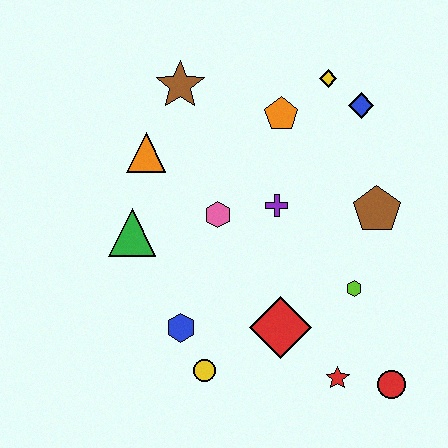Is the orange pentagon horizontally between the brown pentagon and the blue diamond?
No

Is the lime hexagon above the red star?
Yes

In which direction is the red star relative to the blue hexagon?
The red star is to the right of the blue hexagon.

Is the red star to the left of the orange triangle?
No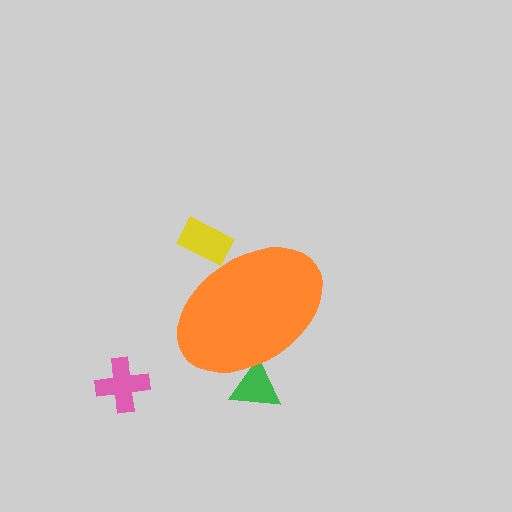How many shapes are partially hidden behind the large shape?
2 shapes are partially hidden.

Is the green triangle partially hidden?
Yes, the green triangle is partially hidden behind the orange ellipse.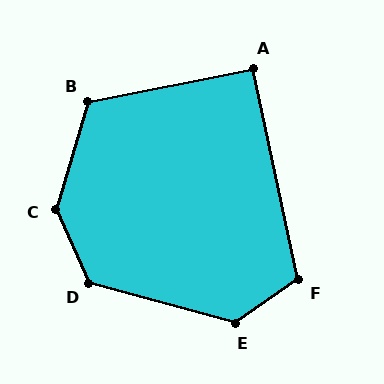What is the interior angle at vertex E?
Approximately 130 degrees (obtuse).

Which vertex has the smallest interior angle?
A, at approximately 91 degrees.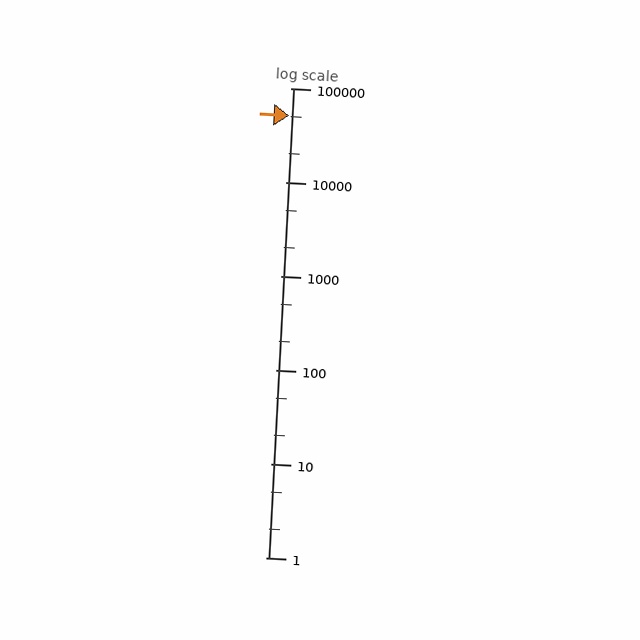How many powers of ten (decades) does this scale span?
The scale spans 5 decades, from 1 to 100000.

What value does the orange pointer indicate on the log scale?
The pointer indicates approximately 51000.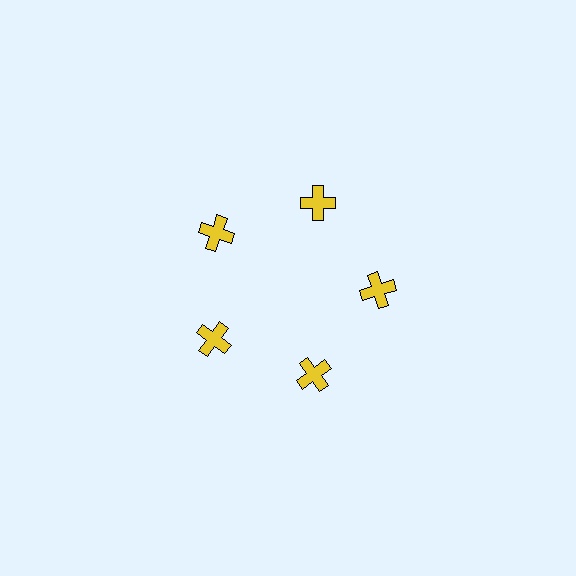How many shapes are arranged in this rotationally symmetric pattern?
There are 5 shapes, arranged in 5 groups of 1.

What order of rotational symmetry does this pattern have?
This pattern has 5-fold rotational symmetry.